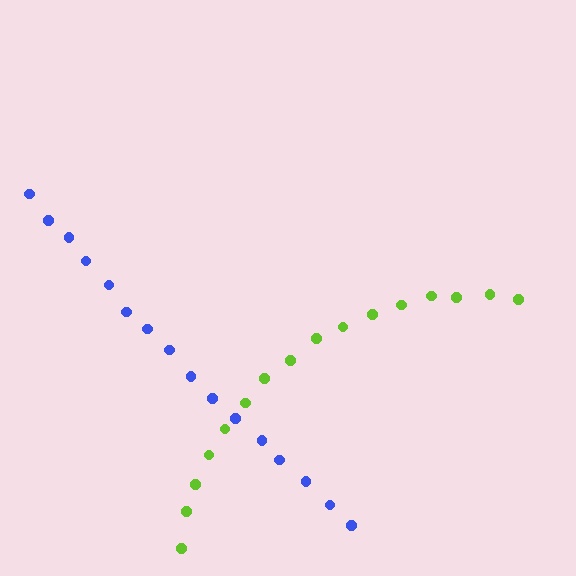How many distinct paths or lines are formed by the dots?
There are 2 distinct paths.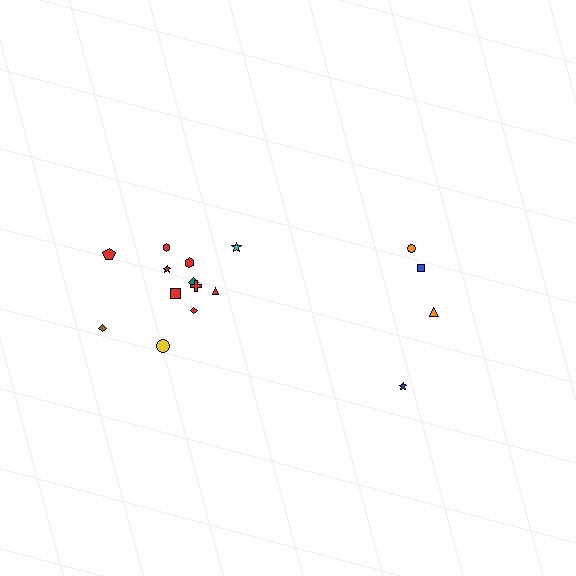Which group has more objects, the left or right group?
The left group.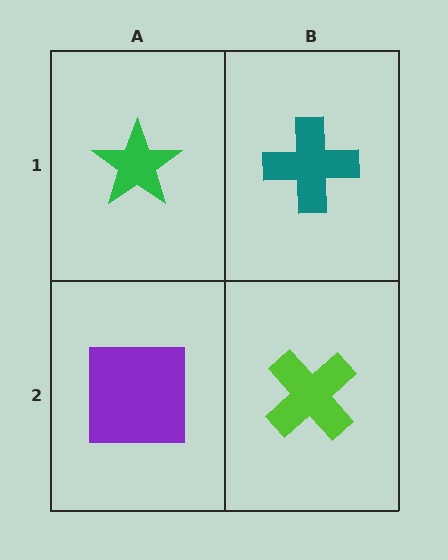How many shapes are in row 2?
2 shapes.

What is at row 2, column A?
A purple square.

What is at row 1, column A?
A green star.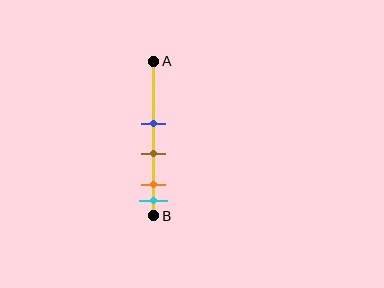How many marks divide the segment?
There are 4 marks dividing the segment.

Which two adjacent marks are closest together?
The orange and cyan marks are the closest adjacent pair.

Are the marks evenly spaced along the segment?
No, the marks are not evenly spaced.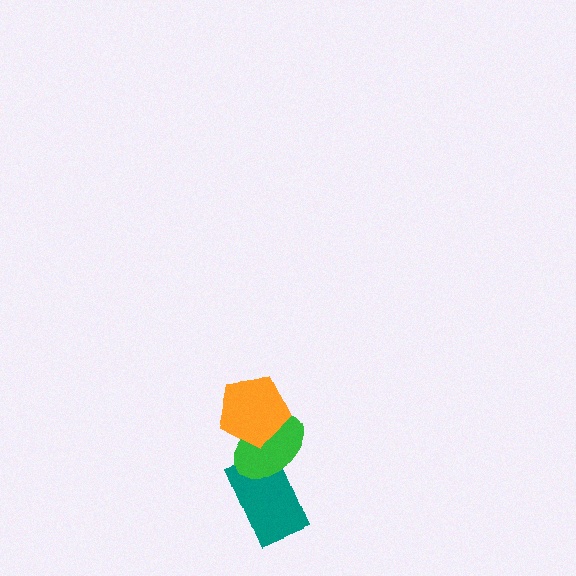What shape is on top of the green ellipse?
The orange pentagon is on top of the green ellipse.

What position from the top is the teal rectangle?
The teal rectangle is 3rd from the top.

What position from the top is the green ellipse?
The green ellipse is 2nd from the top.